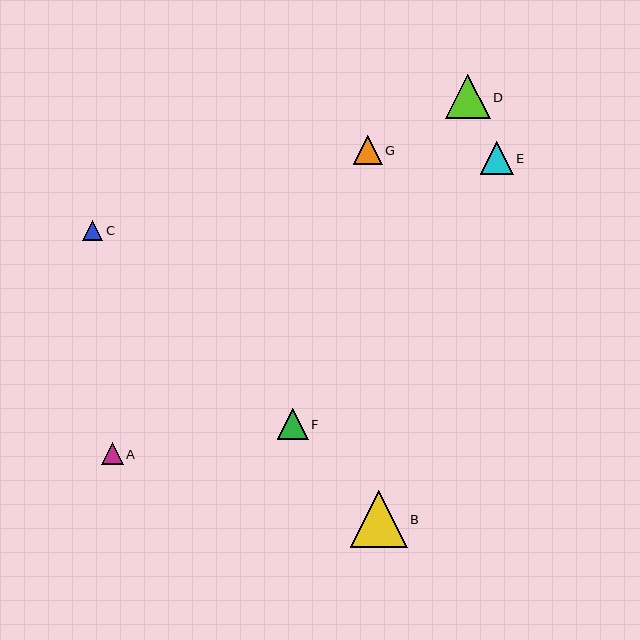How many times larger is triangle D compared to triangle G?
Triangle D is approximately 1.5 times the size of triangle G.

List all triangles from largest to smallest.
From largest to smallest: B, D, E, F, G, A, C.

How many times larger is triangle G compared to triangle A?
Triangle G is approximately 1.3 times the size of triangle A.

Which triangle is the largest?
Triangle B is the largest with a size of approximately 57 pixels.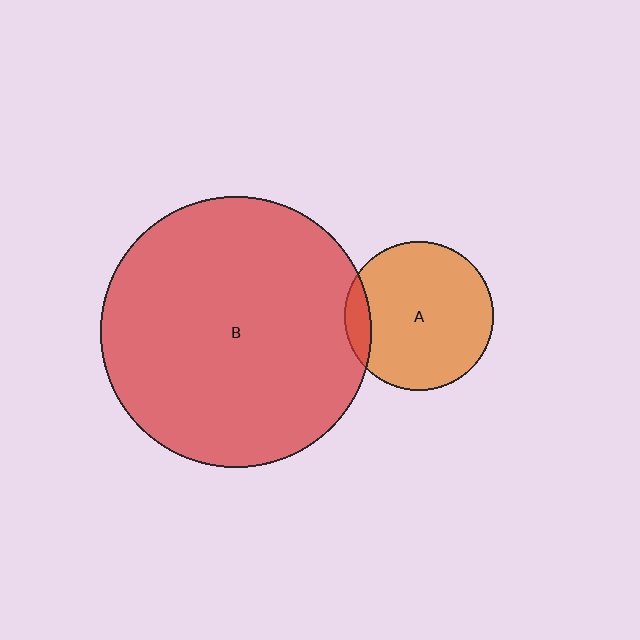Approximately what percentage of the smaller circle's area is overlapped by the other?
Approximately 10%.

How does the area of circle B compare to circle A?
Approximately 3.3 times.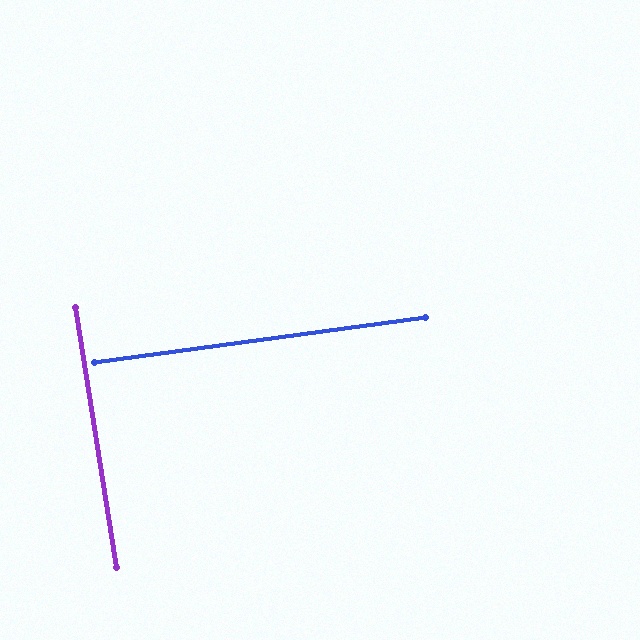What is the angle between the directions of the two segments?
Approximately 89 degrees.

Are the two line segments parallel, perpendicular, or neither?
Perpendicular — they meet at approximately 89°.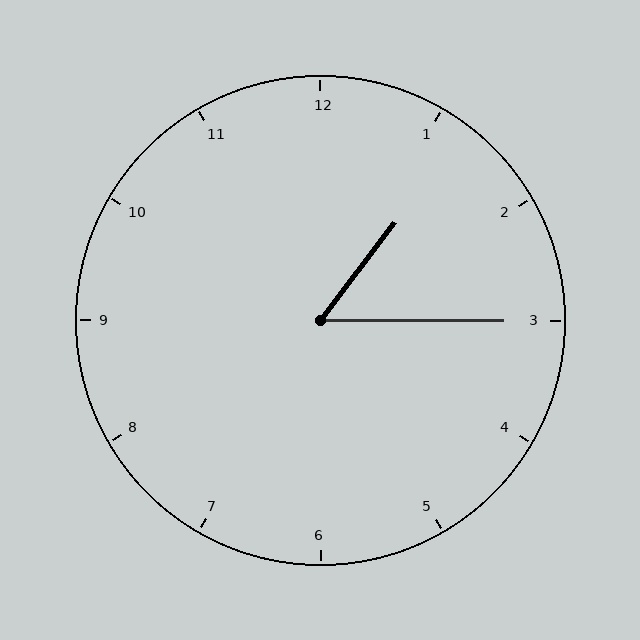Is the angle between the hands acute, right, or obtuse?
It is acute.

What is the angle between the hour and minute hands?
Approximately 52 degrees.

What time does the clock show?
1:15.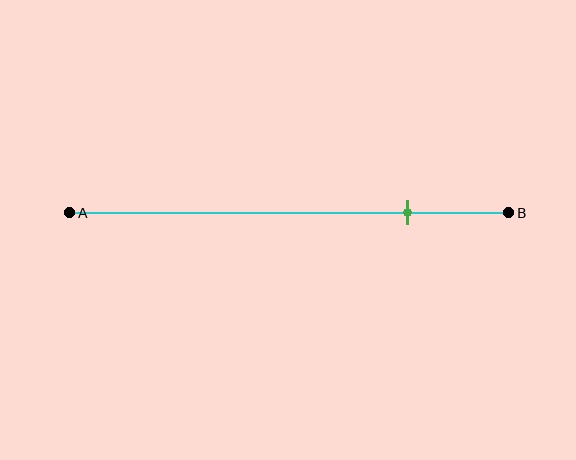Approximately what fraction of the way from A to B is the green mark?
The green mark is approximately 75% of the way from A to B.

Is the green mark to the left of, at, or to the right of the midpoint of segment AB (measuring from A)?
The green mark is to the right of the midpoint of segment AB.